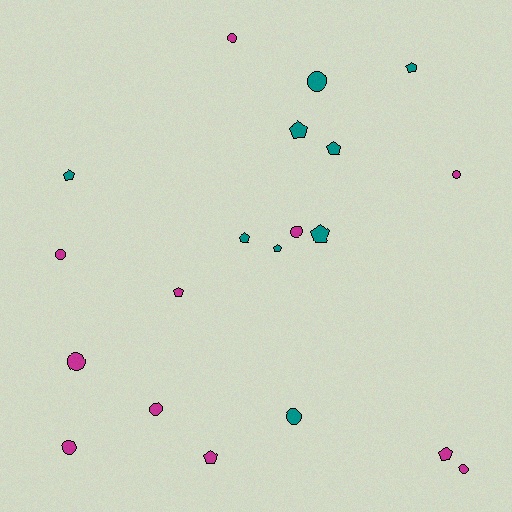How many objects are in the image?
There are 20 objects.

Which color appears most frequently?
Magenta, with 11 objects.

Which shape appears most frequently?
Pentagon, with 10 objects.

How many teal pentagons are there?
There are 7 teal pentagons.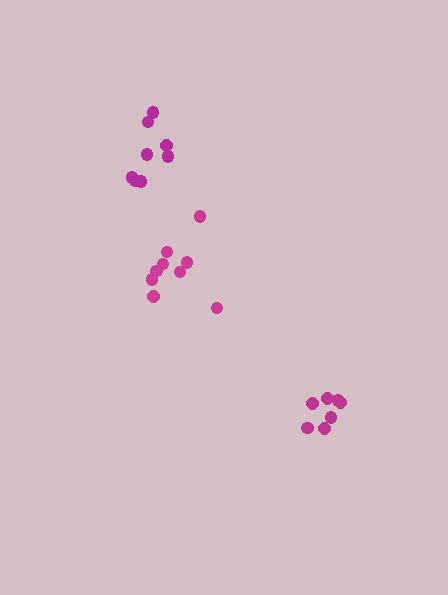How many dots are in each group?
Group 1: 8 dots, Group 2: 9 dots, Group 3: 7 dots (24 total).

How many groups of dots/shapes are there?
There are 3 groups.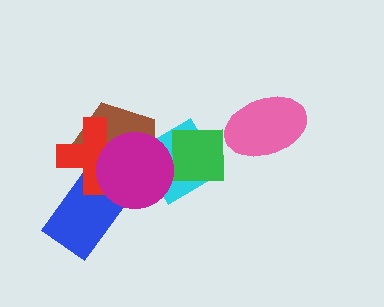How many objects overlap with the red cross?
3 objects overlap with the red cross.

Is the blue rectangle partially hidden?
Yes, it is partially covered by another shape.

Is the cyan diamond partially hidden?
Yes, it is partially covered by another shape.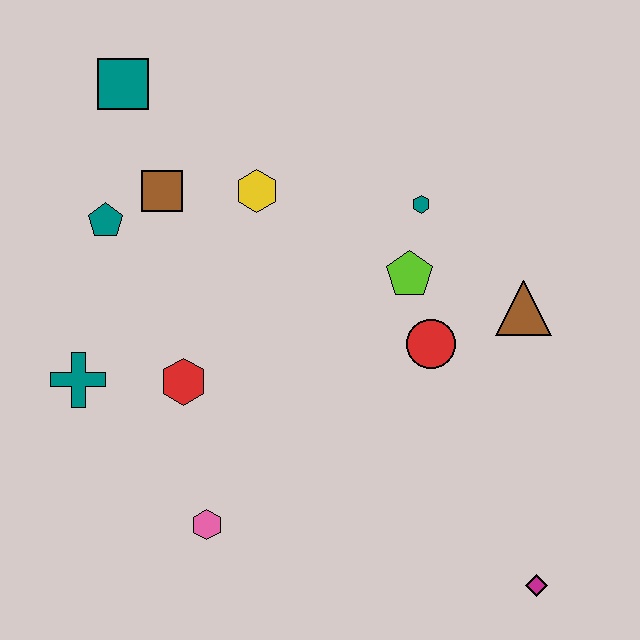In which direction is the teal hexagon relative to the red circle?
The teal hexagon is above the red circle.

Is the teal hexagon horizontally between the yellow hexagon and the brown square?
No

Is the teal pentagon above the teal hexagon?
No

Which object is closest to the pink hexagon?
The red hexagon is closest to the pink hexagon.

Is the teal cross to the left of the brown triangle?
Yes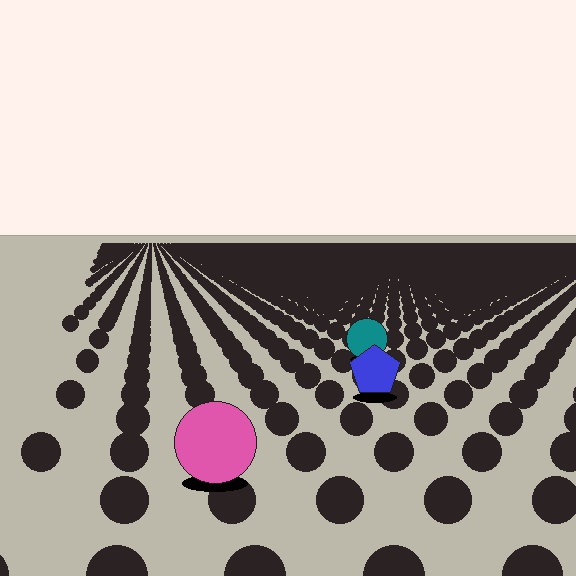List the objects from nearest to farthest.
From nearest to farthest: the pink circle, the blue pentagon, the teal circle.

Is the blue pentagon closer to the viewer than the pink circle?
No. The pink circle is closer — you can tell from the texture gradient: the ground texture is coarser near it.